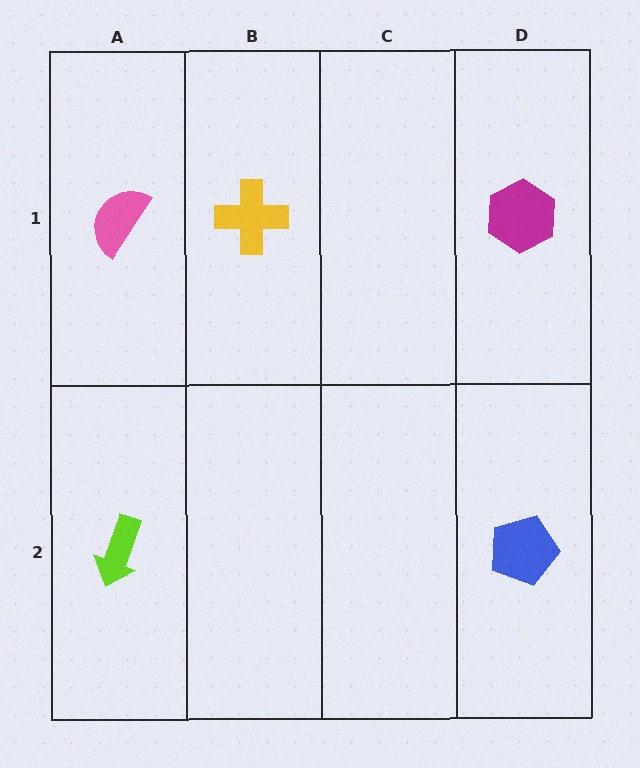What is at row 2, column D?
A blue pentagon.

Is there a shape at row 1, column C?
No, that cell is empty.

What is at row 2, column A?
A lime arrow.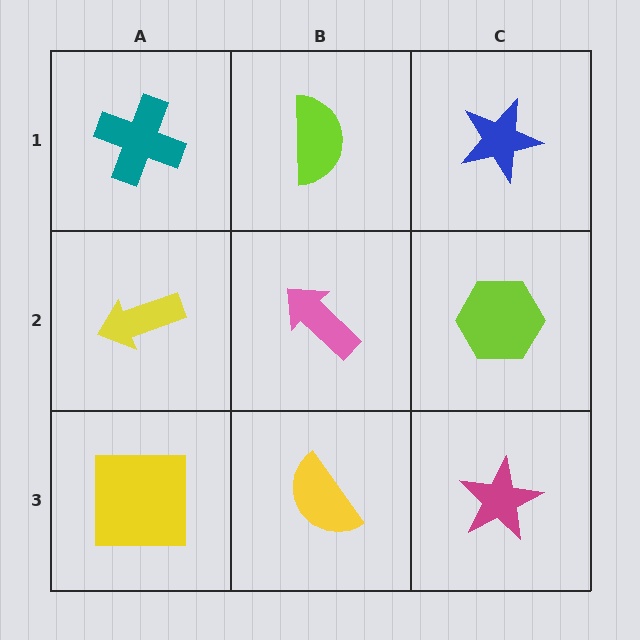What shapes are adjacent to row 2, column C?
A blue star (row 1, column C), a magenta star (row 3, column C), a pink arrow (row 2, column B).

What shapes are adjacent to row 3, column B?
A pink arrow (row 2, column B), a yellow square (row 3, column A), a magenta star (row 3, column C).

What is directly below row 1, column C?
A lime hexagon.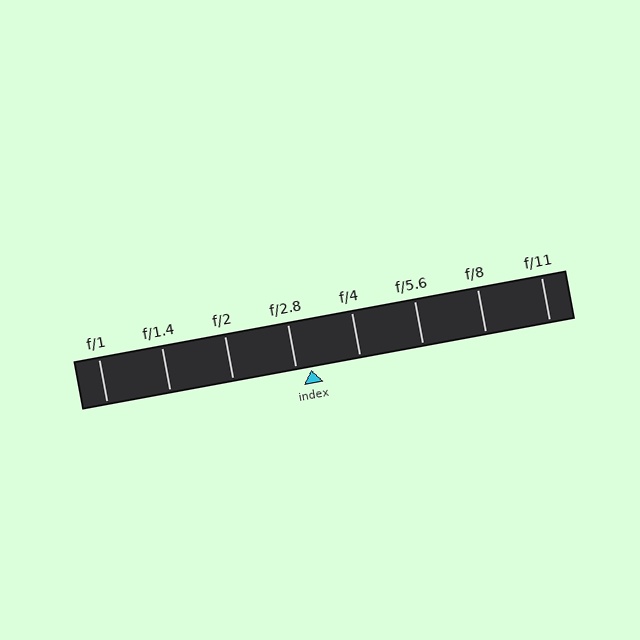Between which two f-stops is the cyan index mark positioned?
The index mark is between f/2.8 and f/4.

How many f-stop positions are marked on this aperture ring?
There are 8 f-stop positions marked.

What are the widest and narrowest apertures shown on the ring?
The widest aperture shown is f/1 and the narrowest is f/11.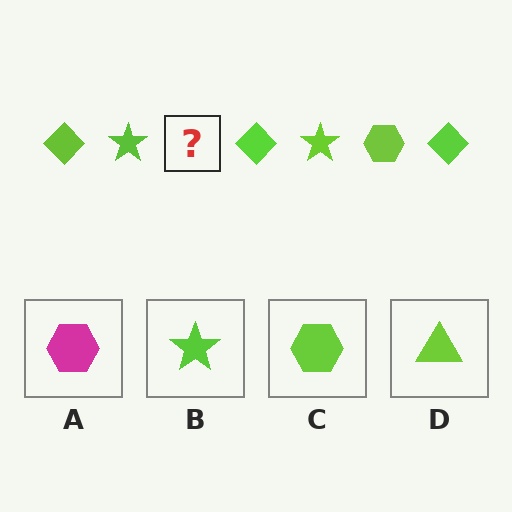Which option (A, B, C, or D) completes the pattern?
C.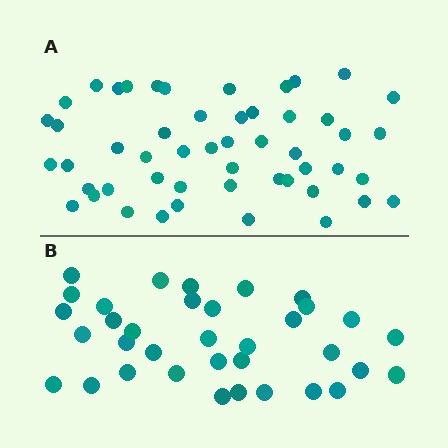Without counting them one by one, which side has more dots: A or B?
Region A (the top region) has more dots.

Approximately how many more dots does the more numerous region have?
Region A has approximately 15 more dots than region B.